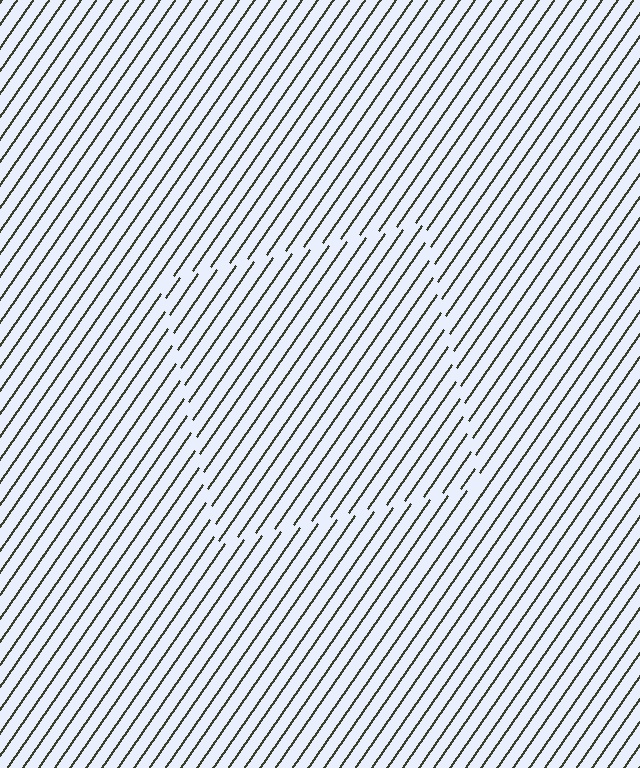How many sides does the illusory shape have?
4 sides — the line-ends trace a square.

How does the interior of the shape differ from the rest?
The interior of the shape contains the same grating, shifted by half a period — the contour is defined by the phase discontinuity where line-ends from the inner and outer gratings abut.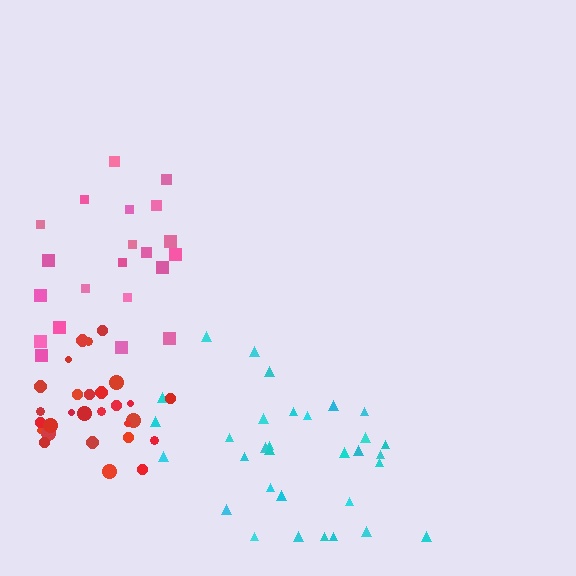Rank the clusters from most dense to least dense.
red, cyan, pink.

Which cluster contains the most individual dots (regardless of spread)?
Cyan (32).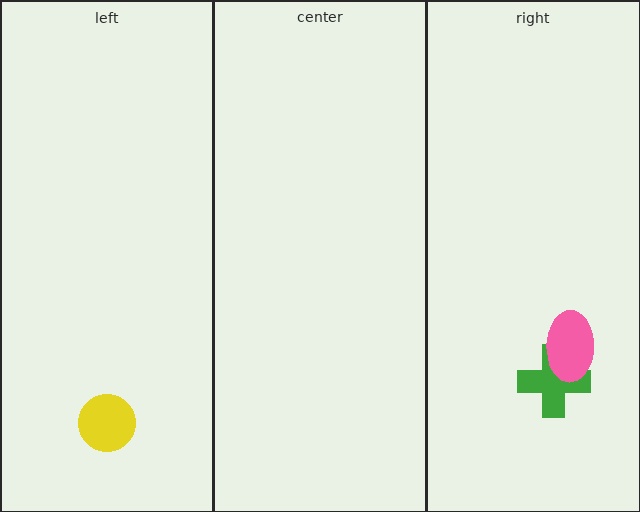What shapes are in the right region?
The green cross, the pink ellipse.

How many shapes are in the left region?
1.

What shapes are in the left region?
The yellow circle.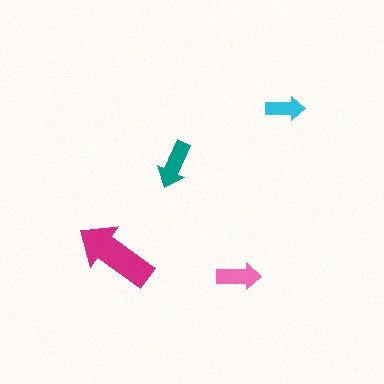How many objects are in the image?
There are 4 objects in the image.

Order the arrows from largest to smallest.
the magenta one, the teal one, the pink one, the cyan one.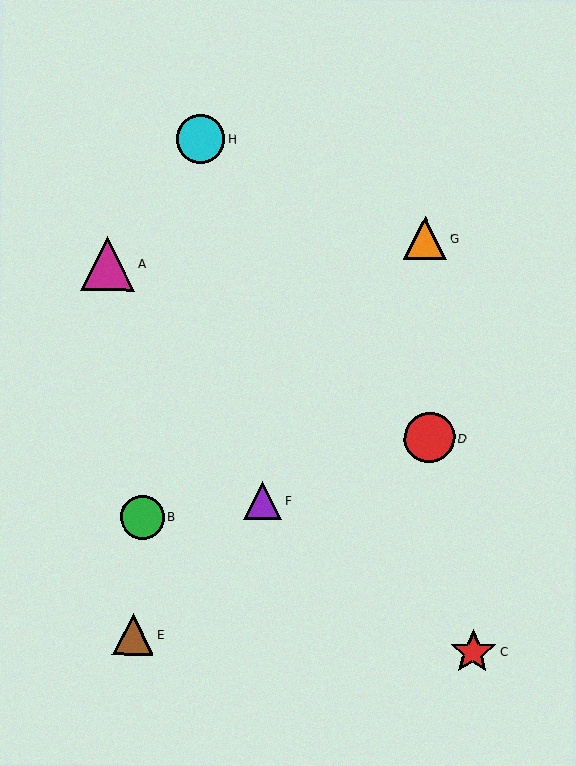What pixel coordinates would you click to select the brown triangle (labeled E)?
Click at (133, 634) to select the brown triangle E.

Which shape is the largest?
The magenta triangle (labeled A) is the largest.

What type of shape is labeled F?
Shape F is a purple triangle.